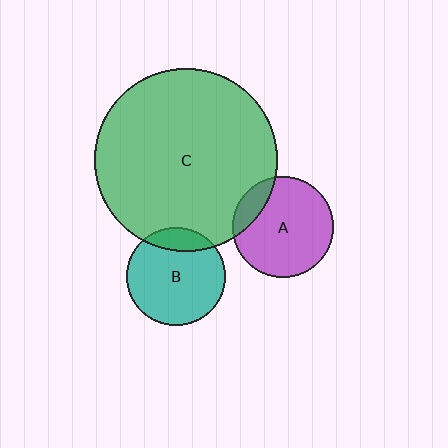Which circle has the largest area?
Circle C (green).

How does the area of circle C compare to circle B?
Approximately 3.5 times.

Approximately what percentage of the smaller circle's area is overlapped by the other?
Approximately 15%.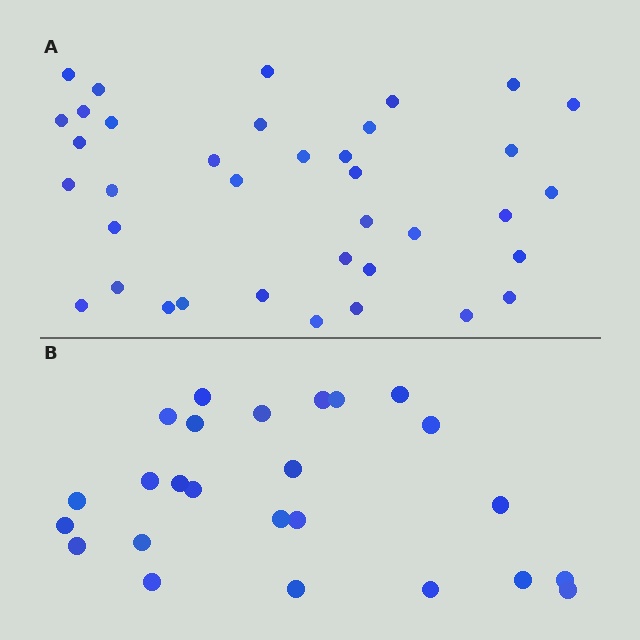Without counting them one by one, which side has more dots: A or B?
Region A (the top region) has more dots.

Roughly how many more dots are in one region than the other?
Region A has roughly 12 or so more dots than region B.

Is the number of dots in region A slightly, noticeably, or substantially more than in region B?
Region A has substantially more. The ratio is roughly 1.5 to 1.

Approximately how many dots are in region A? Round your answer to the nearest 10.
About 40 dots. (The exact count is 37, which rounds to 40.)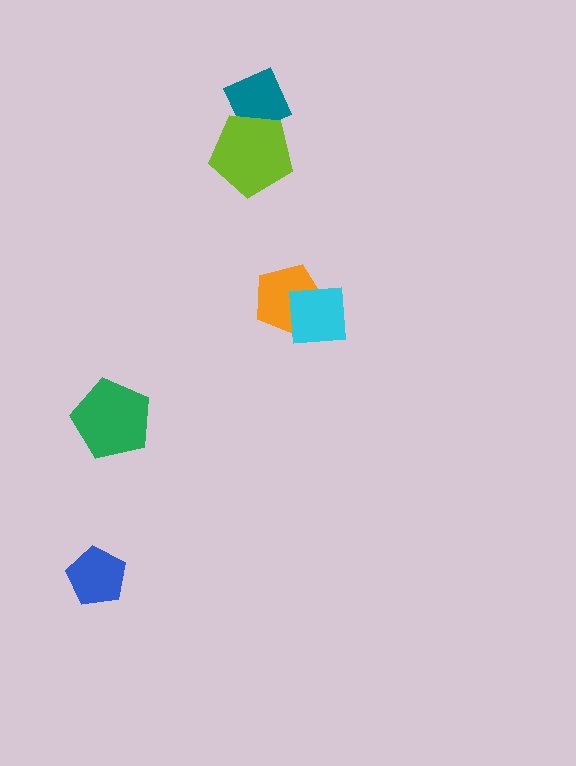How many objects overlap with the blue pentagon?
0 objects overlap with the blue pentagon.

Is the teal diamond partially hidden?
Yes, it is partially covered by another shape.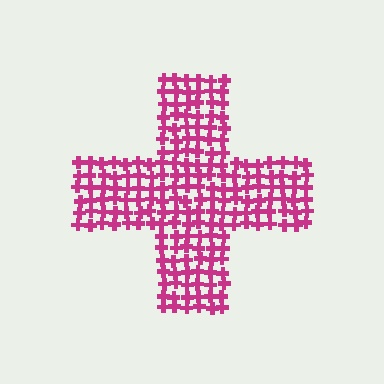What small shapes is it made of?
It is made of small crosses.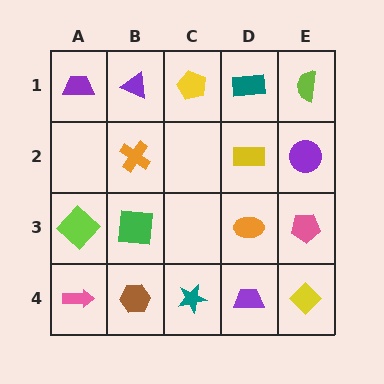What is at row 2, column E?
A purple circle.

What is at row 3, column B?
A green square.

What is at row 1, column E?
A lime semicircle.